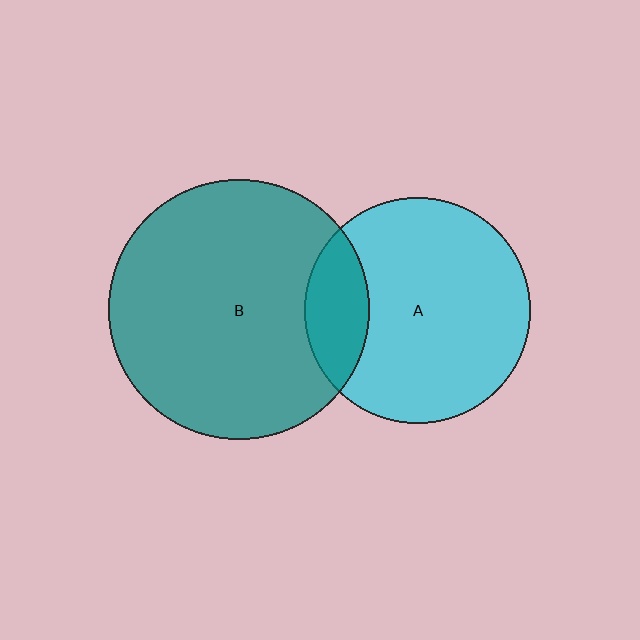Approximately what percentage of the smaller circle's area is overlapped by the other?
Approximately 20%.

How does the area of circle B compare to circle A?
Approximately 1.3 times.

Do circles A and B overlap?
Yes.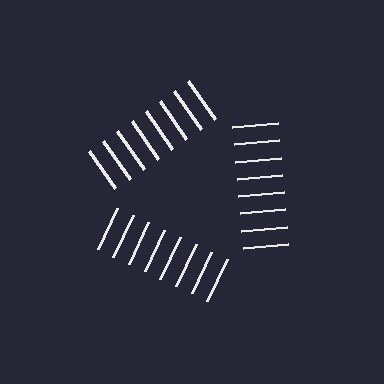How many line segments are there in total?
24 — 8 along each of the 3 edges.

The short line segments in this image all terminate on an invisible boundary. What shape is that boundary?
An illusory triangle — the line segments terminate on its edges but no continuous stroke is drawn.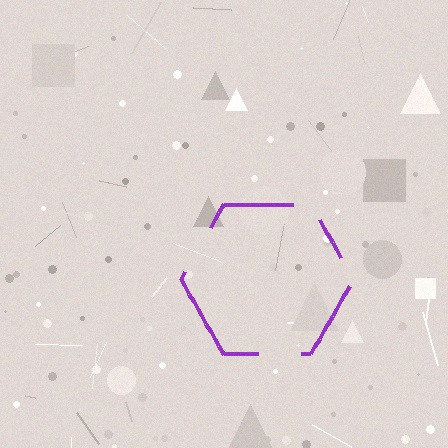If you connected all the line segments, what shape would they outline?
They would outline a hexagon.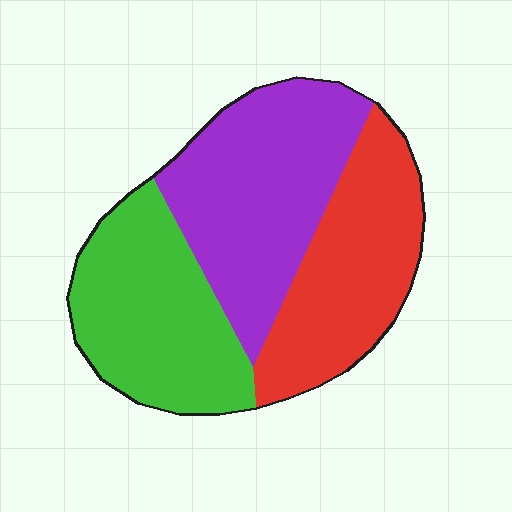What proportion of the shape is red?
Red takes up about one third (1/3) of the shape.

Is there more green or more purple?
Purple.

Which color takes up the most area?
Purple, at roughly 35%.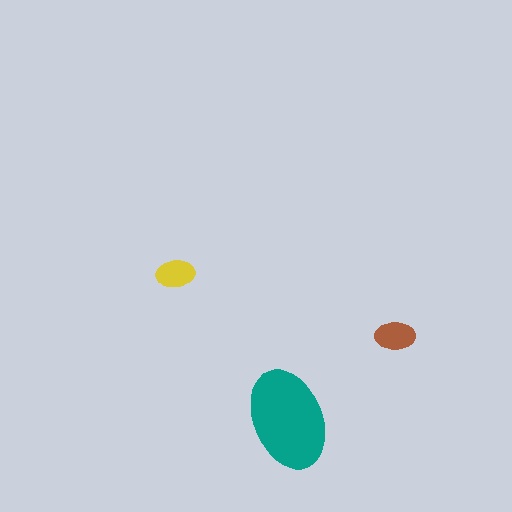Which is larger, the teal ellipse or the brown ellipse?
The teal one.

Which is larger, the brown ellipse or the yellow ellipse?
The brown one.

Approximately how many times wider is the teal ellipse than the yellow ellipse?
About 2.5 times wider.